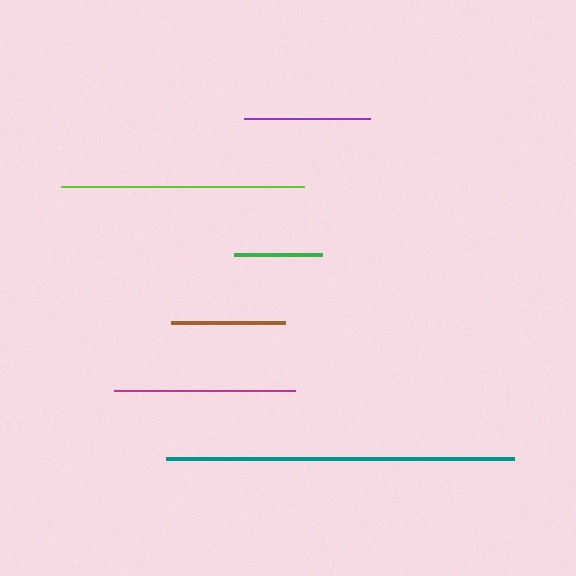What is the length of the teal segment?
The teal segment is approximately 348 pixels long.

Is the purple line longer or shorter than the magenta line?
The magenta line is longer than the purple line.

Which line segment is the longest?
The teal line is the longest at approximately 348 pixels.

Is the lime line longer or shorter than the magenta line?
The lime line is longer than the magenta line.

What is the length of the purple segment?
The purple segment is approximately 126 pixels long.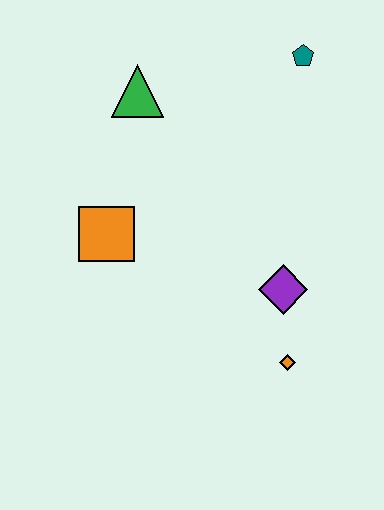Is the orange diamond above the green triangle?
No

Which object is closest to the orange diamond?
The purple diamond is closest to the orange diamond.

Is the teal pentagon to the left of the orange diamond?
No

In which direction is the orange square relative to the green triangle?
The orange square is below the green triangle.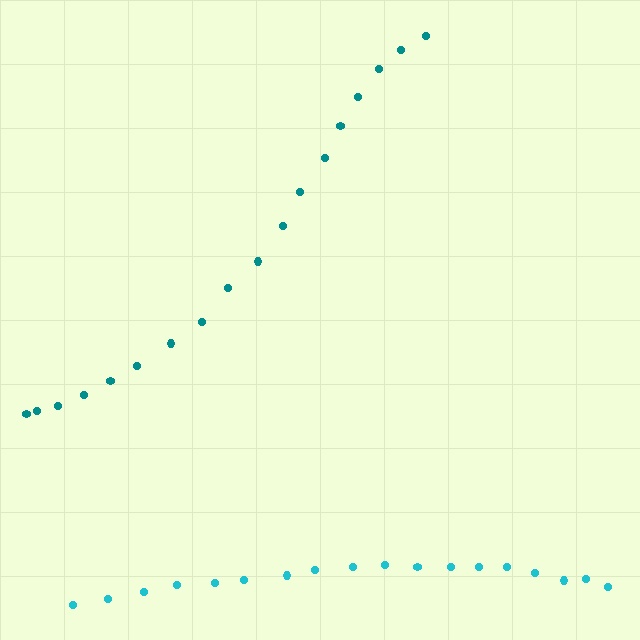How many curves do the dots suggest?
There are 2 distinct paths.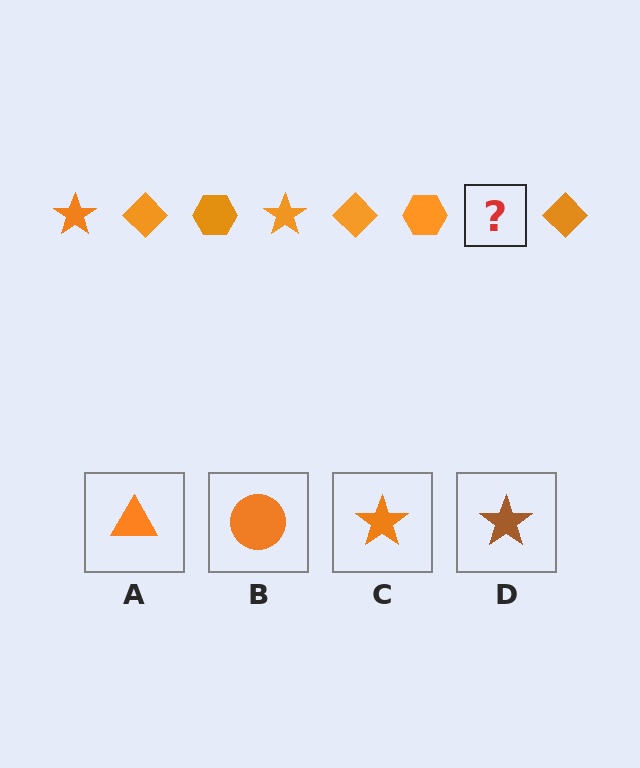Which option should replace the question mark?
Option C.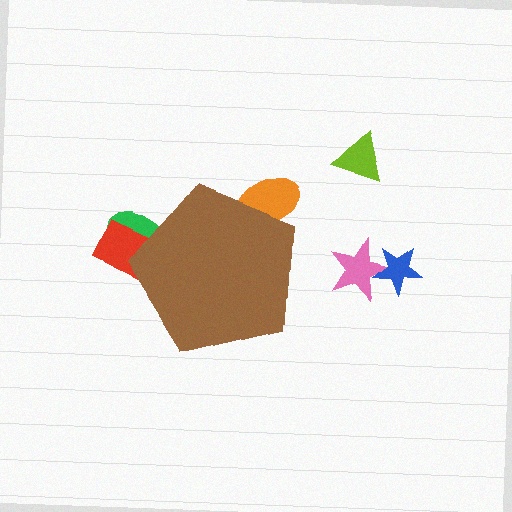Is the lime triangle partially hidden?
No, the lime triangle is fully visible.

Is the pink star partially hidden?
No, the pink star is fully visible.